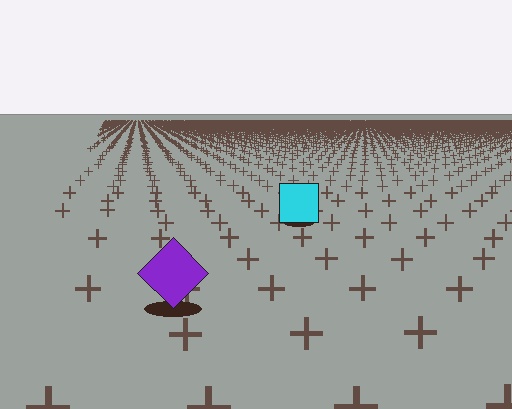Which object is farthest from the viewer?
The cyan square is farthest from the viewer. It appears smaller and the ground texture around it is denser.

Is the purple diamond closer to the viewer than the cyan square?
Yes. The purple diamond is closer — you can tell from the texture gradient: the ground texture is coarser near it.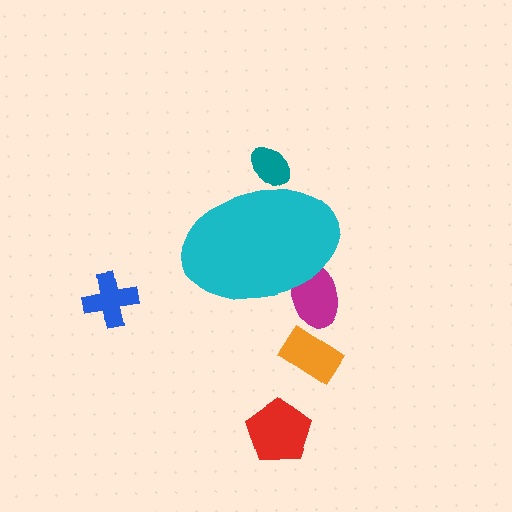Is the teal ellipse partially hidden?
Yes, the teal ellipse is partially hidden behind the cyan ellipse.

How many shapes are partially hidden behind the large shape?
2 shapes are partially hidden.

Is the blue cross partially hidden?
No, the blue cross is fully visible.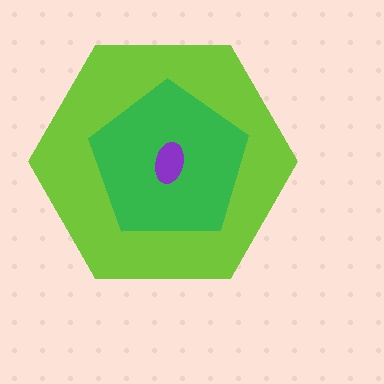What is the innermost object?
The purple ellipse.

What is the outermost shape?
The lime hexagon.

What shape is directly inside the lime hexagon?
The green pentagon.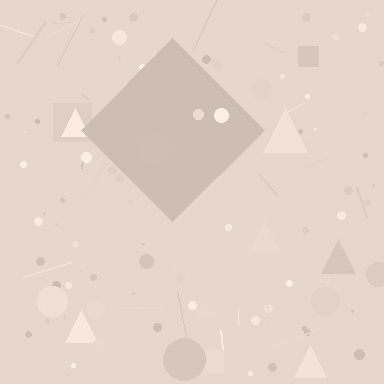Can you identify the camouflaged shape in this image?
The camouflaged shape is a diamond.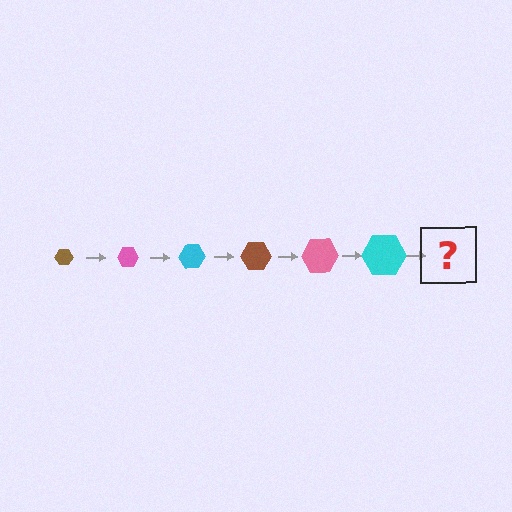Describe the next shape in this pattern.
It should be a brown hexagon, larger than the previous one.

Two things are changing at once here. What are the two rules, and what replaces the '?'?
The two rules are that the hexagon grows larger each step and the color cycles through brown, pink, and cyan. The '?' should be a brown hexagon, larger than the previous one.